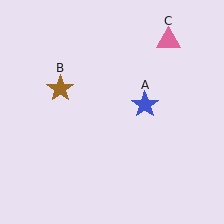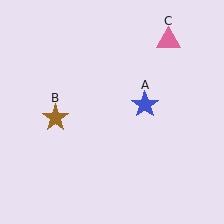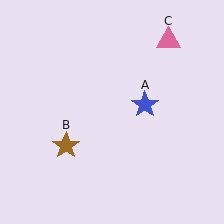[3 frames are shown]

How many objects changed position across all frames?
1 object changed position: brown star (object B).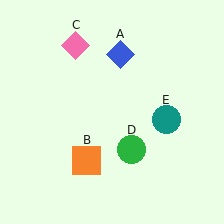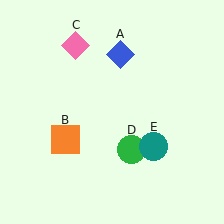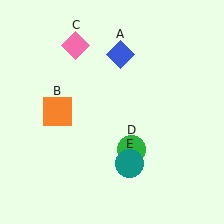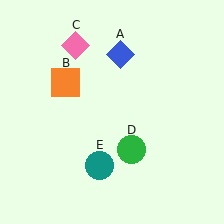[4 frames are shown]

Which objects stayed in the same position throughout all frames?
Blue diamond (object A) and pink diamond (object C) and green circle (object D) remained stationary.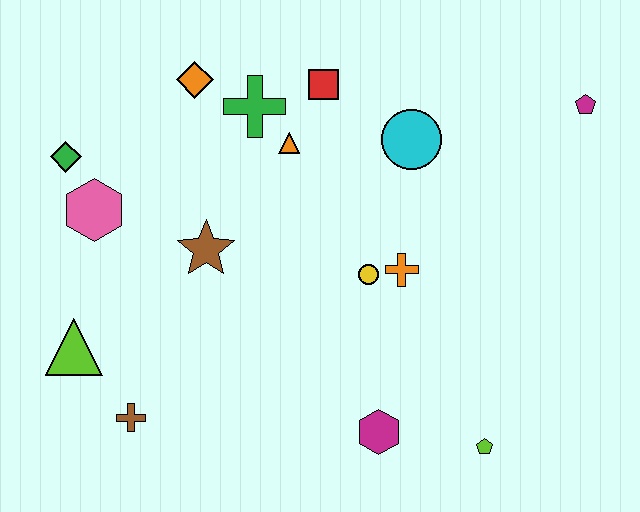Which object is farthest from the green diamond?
The magenta pentagon is farthest from the green diamond.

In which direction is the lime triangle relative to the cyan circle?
The lime triangle is to the left of the cyan circle.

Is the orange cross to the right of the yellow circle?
Yes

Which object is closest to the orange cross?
The yellow circle is closest to the orange cross.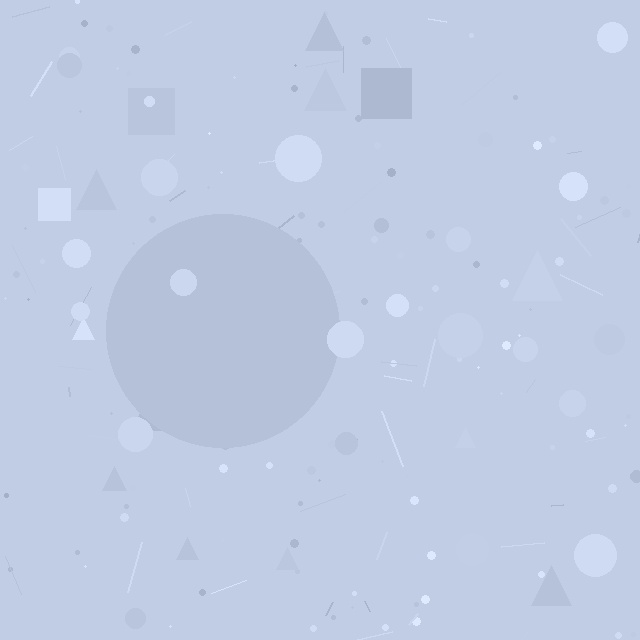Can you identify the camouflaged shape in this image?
The camouflaged shape is a circle.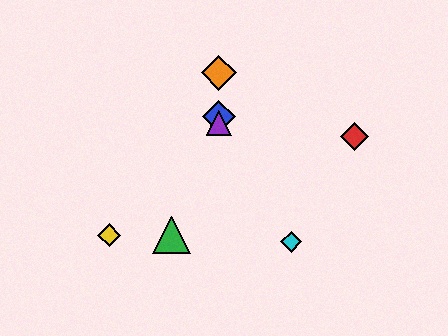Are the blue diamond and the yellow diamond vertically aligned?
No, the blue diamond is at x≈219 and the yellow diamond is at x≈109.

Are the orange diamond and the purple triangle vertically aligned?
Yes, both are at x≈219.